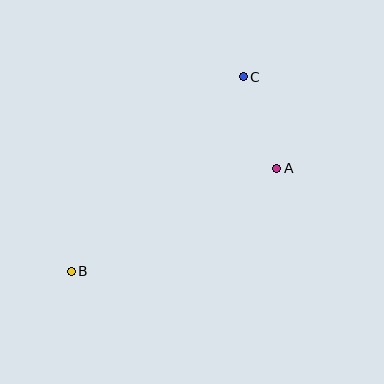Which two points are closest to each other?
Points A and C are closest to each other.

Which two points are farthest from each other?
Points B and C are farthest from each other.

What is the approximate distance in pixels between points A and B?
The distance between A and B is approximately 230 pixels.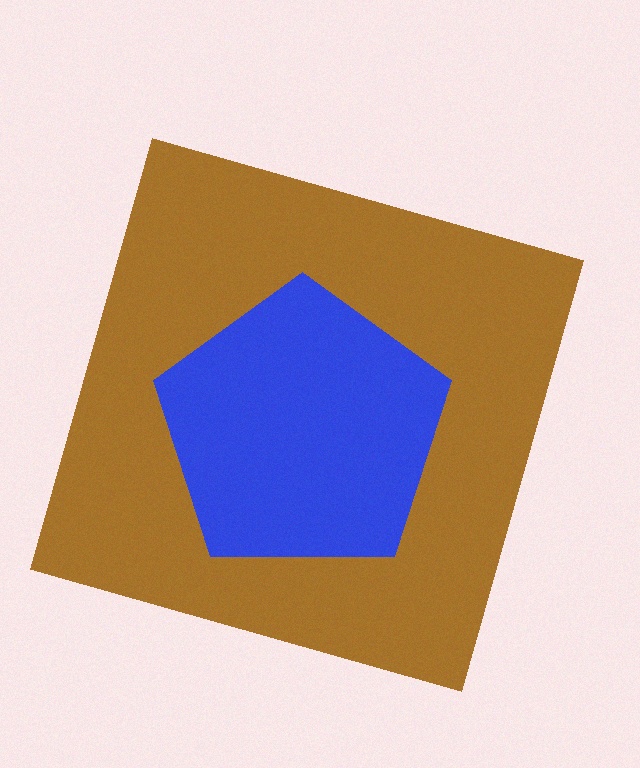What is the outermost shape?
The brown square.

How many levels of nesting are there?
2.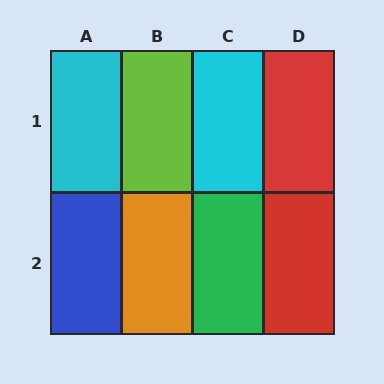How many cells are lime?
1 cell is lime.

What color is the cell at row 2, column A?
Blue.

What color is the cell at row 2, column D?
Red.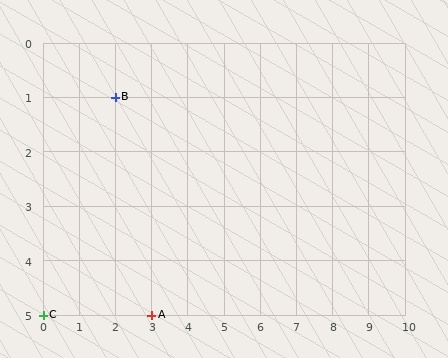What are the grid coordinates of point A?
Point A is at grid coordinates (3, 5).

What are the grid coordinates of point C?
Point C is at grid coordinates (0, 5).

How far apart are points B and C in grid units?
Points B and C are 2 columns and 4 rows apart (about 4.5 grid units diagonally).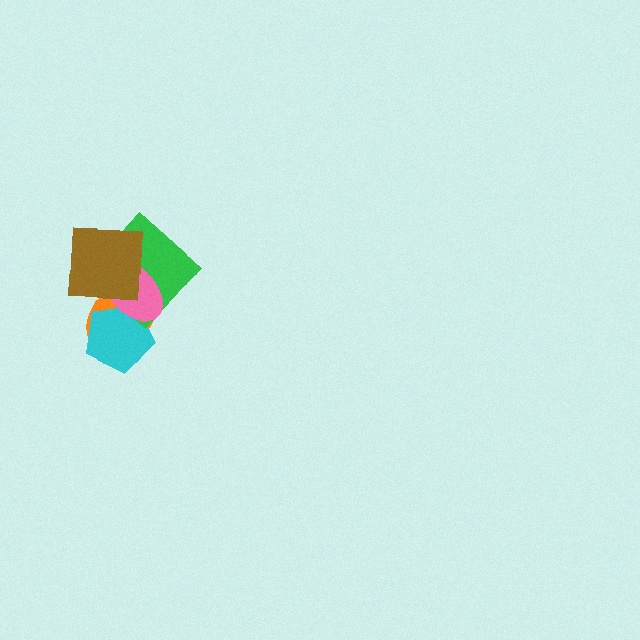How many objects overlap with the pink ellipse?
4 objects overlap with the pink ellipse.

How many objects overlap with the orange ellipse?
4 objects overlap with the orange ellipse.